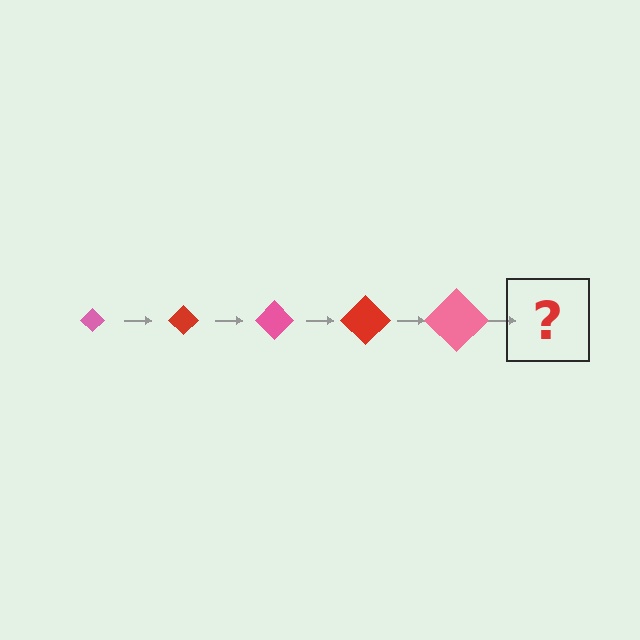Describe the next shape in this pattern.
It should be a red diamond, larger than the previous one.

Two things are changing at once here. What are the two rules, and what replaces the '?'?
The two rules are that the diamond grows larger each step and the color cycles through pink and red. The '?' should be a red diamond, larger than the previous one.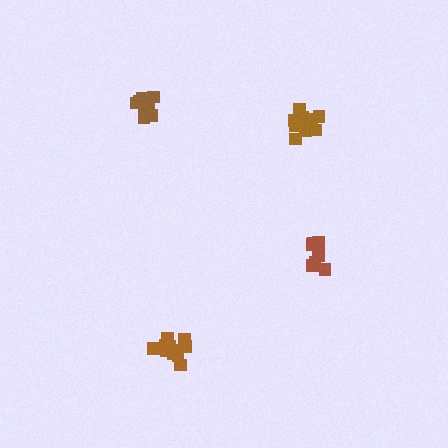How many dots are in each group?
Group 1: 10 dots, Group 2: 11 dots, Group 3: 8 dots, Group 4: 11 dots (40 total).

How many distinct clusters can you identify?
There are 4 distinct clusters.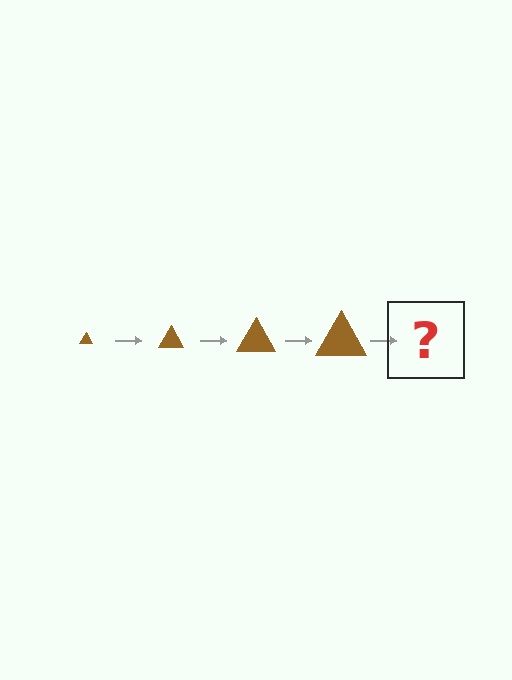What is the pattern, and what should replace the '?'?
The pattern is that the triangle gets progressively larger each step. The '?' should be a brown triangle, larger than the previous one.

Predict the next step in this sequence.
The next step is a brown triangle, larger than the previous one.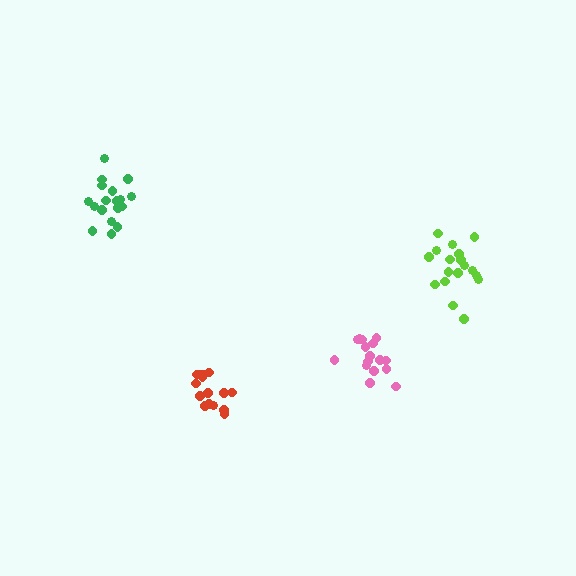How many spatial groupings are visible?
There are 4 spatial groupings.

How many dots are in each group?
Group 1: 16 dots, Group 2: 15 dots, Group 3: 19 dots, Group 4: 19 dots (69 total).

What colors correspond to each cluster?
The clusters are colored: pink, red, lime, green.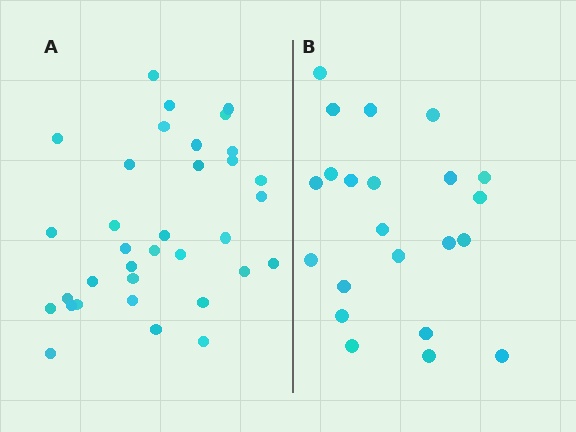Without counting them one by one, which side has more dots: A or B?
Region A (the left region) has more dots.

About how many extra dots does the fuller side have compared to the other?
Region A has roughly 12 or so more dots than region B.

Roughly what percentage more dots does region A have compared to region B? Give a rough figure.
About 55% more.